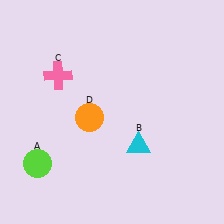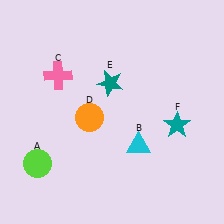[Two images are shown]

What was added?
A teal star (E), a teal star (F) were added in Image 2.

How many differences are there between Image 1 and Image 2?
There are 2 differences between the two images.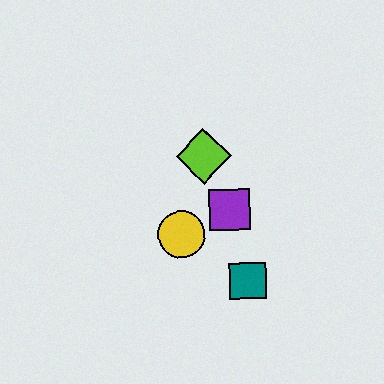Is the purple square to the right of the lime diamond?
Yes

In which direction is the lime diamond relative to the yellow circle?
The lime diamond is above the yellow circle.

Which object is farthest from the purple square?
The teal square is farthest from the purple square.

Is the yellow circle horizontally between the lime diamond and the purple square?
No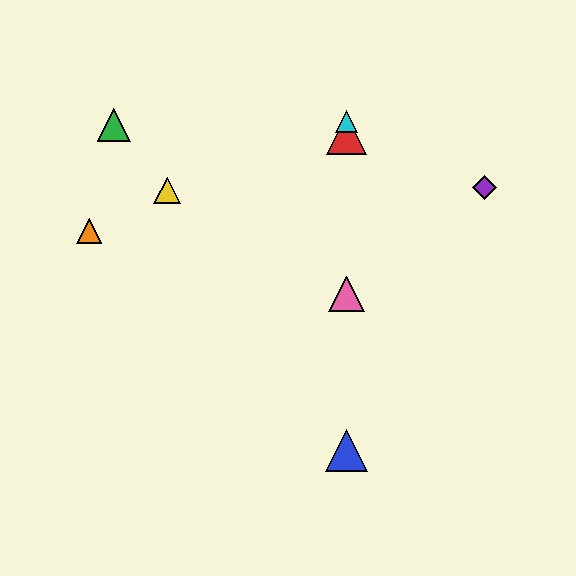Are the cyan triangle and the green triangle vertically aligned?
No, the cyan triangle is at x≈347 and the green triangle is at x≈114.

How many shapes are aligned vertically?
4 shapes (the red triangle, the blue triangle, the cyan triangle, the pink triangle) are aligned vertically.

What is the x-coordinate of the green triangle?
The green triangle is at x≈114.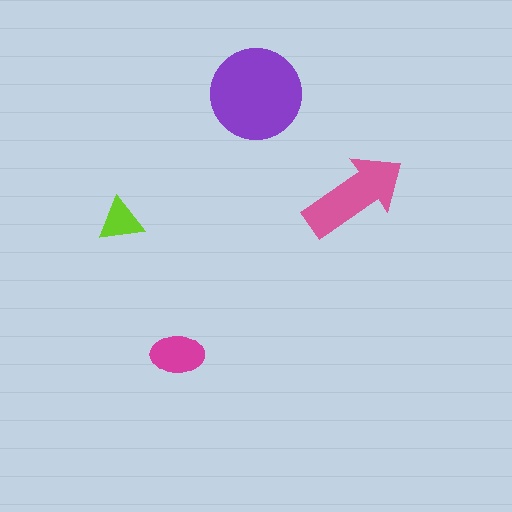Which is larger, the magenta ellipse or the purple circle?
The purple circle.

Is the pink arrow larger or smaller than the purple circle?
Smaller.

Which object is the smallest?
The lime triangle.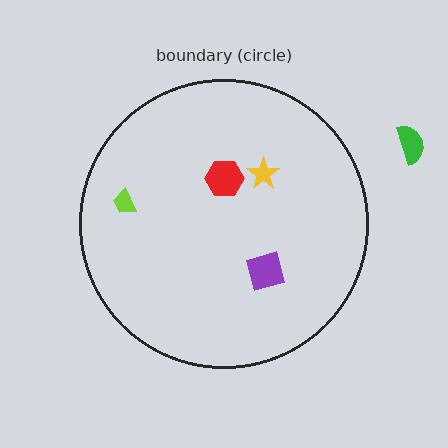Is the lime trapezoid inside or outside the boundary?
Inside.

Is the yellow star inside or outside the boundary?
Inside.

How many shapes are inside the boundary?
4 inside, 1 outside.